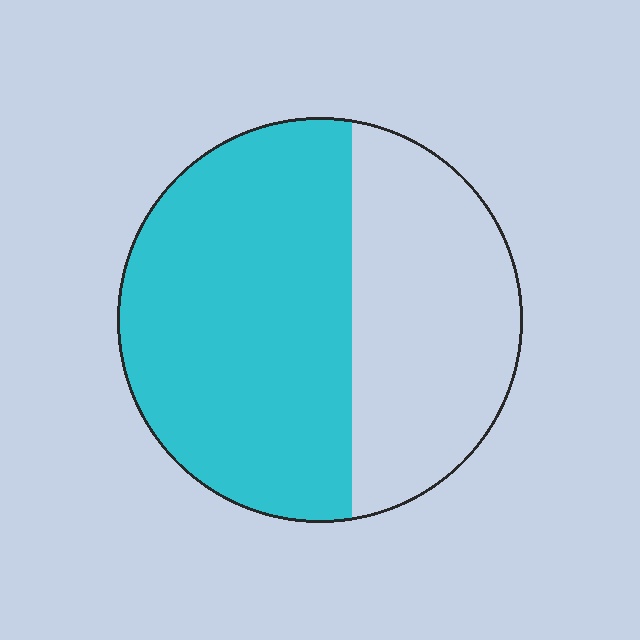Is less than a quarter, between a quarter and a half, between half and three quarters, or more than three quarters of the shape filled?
Between half and three quarters.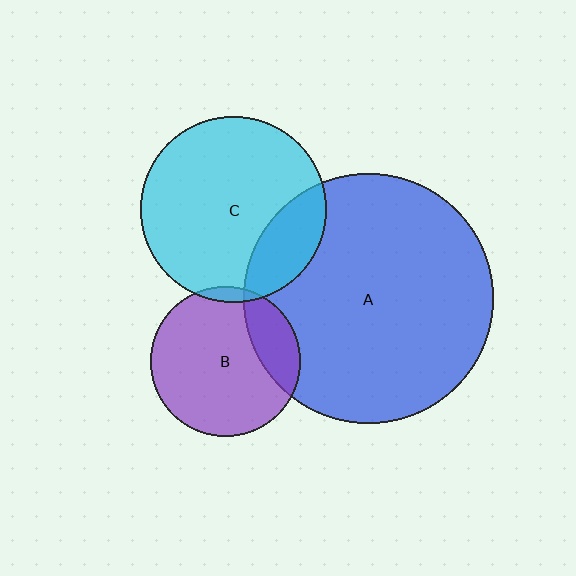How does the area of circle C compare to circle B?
Approximately 1.5 times.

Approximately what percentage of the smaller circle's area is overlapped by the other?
Approximately 5%.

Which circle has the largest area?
Circle A (blue).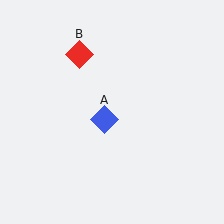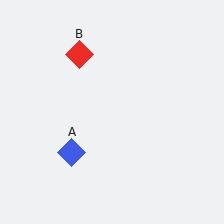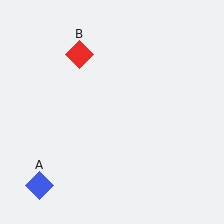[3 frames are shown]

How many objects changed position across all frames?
1 object changed position: blue diamond (object A).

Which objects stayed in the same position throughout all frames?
Red diamond (object B) remained stationary.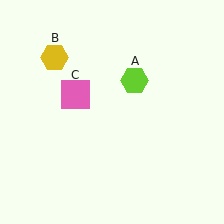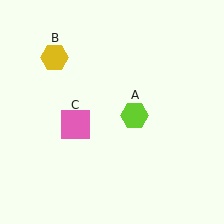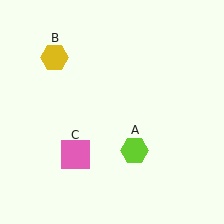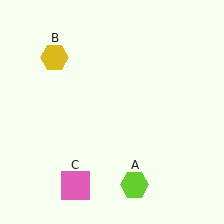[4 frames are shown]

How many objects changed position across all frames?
2 objects changed position: lime hexagon (object A), pink square (object C).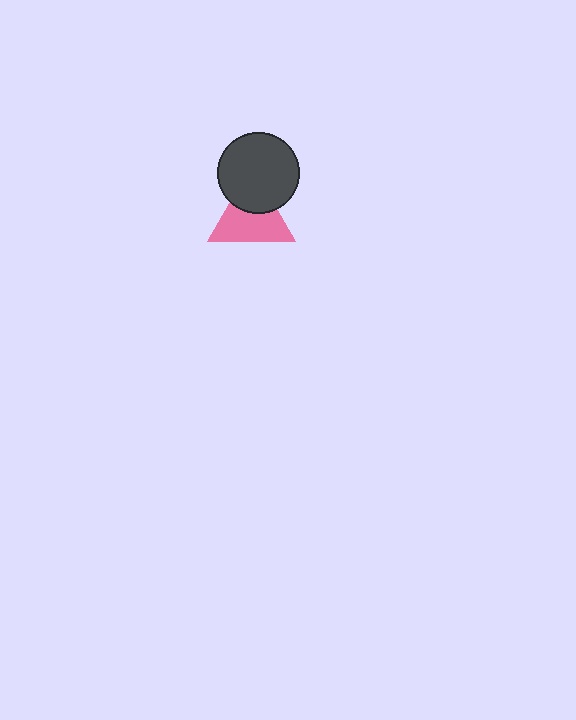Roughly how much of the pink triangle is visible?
About half of it is visible (roughly 64%).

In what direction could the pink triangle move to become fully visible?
The pink triangle could move down. That would shift it out from behind the dark gray circle entirely.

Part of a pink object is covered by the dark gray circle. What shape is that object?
It is a triangle.